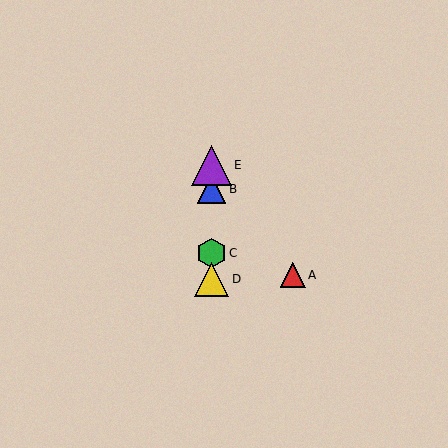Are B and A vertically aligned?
No, B is at x≈211 and A is at x≈293.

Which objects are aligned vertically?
Objects B, C, D, E are aligned vertically.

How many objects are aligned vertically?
4 objects (B, C, D, E) are aligned vertically.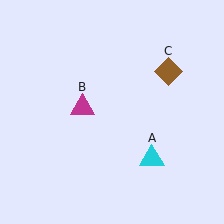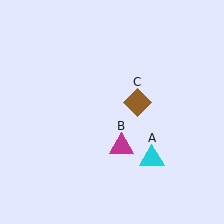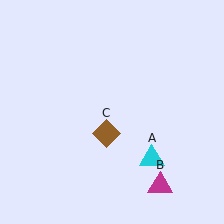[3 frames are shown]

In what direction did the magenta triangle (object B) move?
The magenta triangle (object B) moved down and to the right.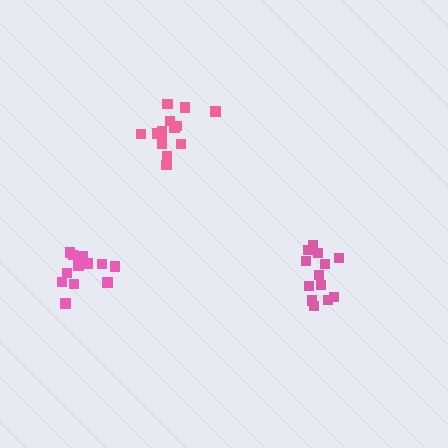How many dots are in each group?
Group 1: 14 dots, Group 2: 13 dots, Group 3: 13 dots (40 total).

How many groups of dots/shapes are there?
There are 3 groups.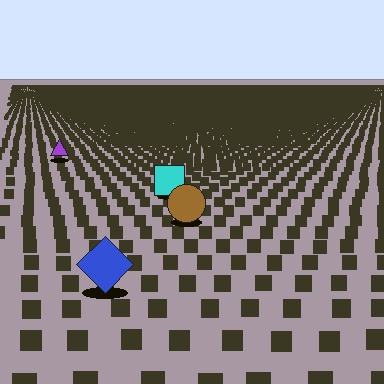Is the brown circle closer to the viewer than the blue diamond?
No. The blue diamond is closer — you can tell from the texture gradient: the ground texture is coarser near it.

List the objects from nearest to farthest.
From nearest to farthest: the blue diamond, the brown circle, the cyan square, the purple triangle.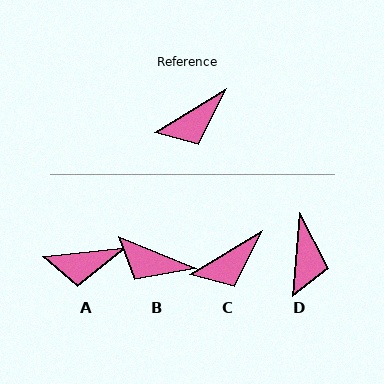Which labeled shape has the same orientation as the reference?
C.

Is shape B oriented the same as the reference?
No, it is off by about 54 degrees.